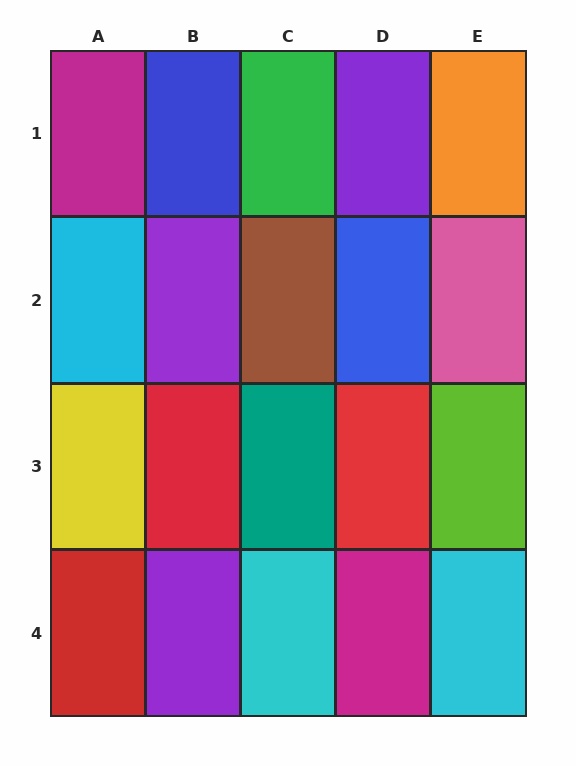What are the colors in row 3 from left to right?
Yellow, red, teal, red, lime.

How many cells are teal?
1 cell is teal.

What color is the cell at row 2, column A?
Cyan.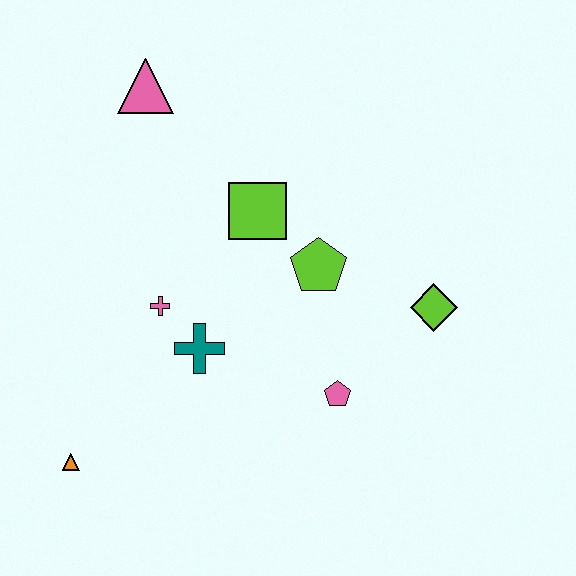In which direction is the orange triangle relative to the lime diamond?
The orange triangle is to the left of the lime diamond.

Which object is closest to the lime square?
The lime pentagon is closest to the lime square.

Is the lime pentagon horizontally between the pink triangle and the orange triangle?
No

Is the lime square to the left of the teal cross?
No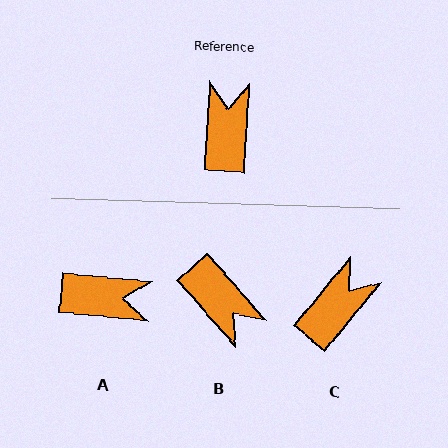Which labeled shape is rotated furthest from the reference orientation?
B, about 136 degrees away.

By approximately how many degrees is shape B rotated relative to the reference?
Approximately 136 degrees clockwise.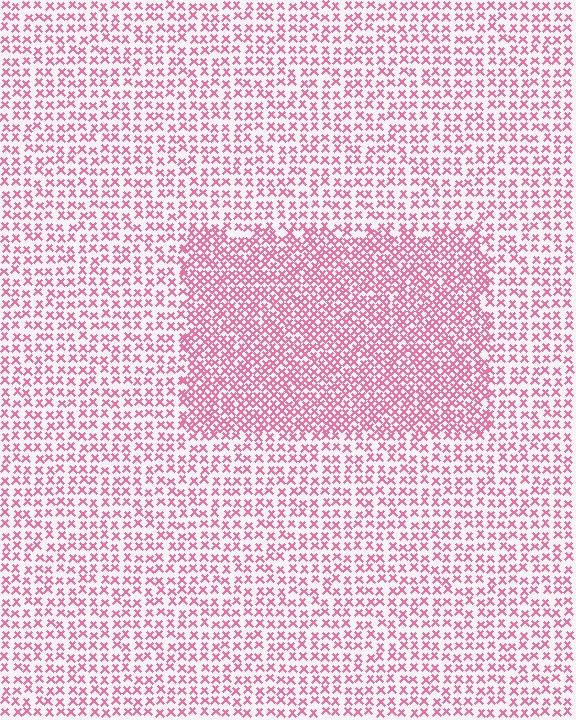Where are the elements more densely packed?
The elements are more densely packed inside the rectangle boundary.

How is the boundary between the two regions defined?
The boundary is defined by a change in element density (approximately 1.8x ratio). All elements are the same color, size, and shape.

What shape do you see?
I see a rectangle.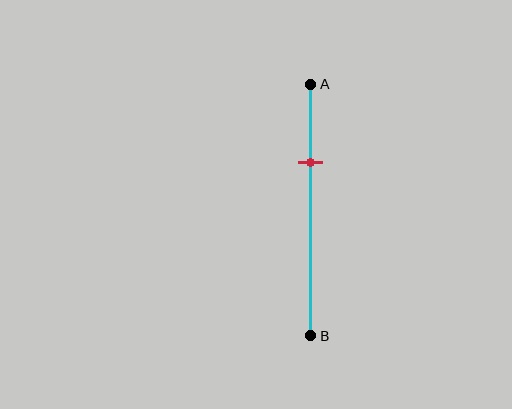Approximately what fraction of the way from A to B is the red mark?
The red mark is approximately 30% of the way from A to B.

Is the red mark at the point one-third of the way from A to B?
Yes, the mark is approximately at the one-third point.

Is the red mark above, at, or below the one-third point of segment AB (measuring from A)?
The red mark is approximately at the one-third point of segment AB.